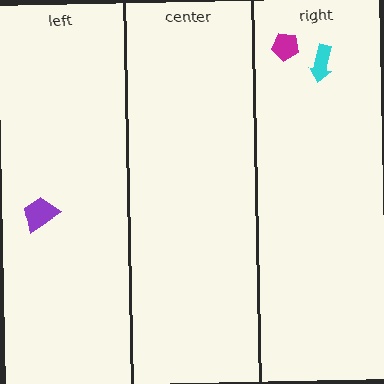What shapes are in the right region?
The magenta pentagon, the cyan arrow.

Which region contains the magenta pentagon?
The right region.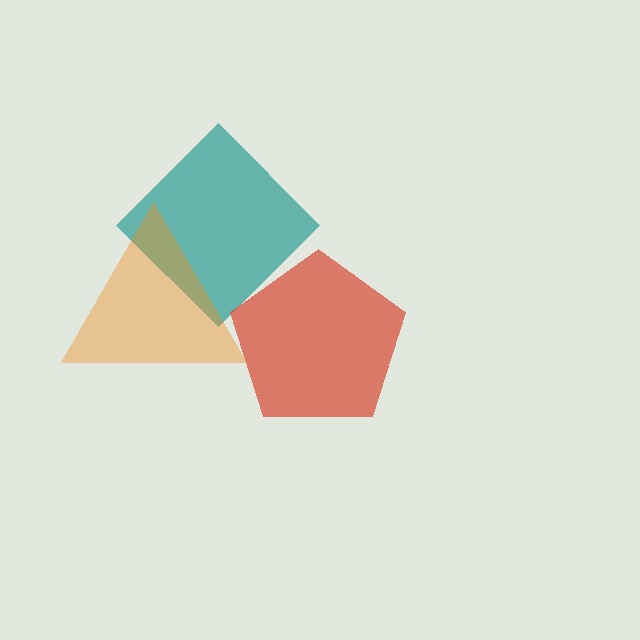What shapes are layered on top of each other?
The layered shapes are: a teal diamond, a red pentagon, an orange triangle.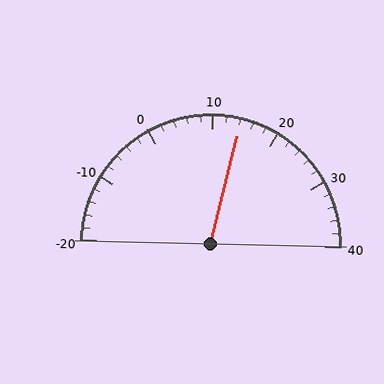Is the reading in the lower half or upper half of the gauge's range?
The reading is in the upper half of the range (-20 to 40).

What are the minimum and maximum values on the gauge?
The gauge ranges from -20 to 40.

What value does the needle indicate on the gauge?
The needle indicates approximately 14.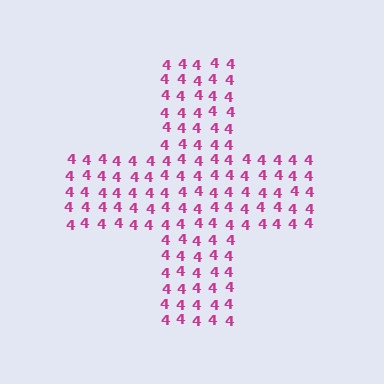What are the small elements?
The small elements are digit 4's.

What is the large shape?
The large shape is a cross.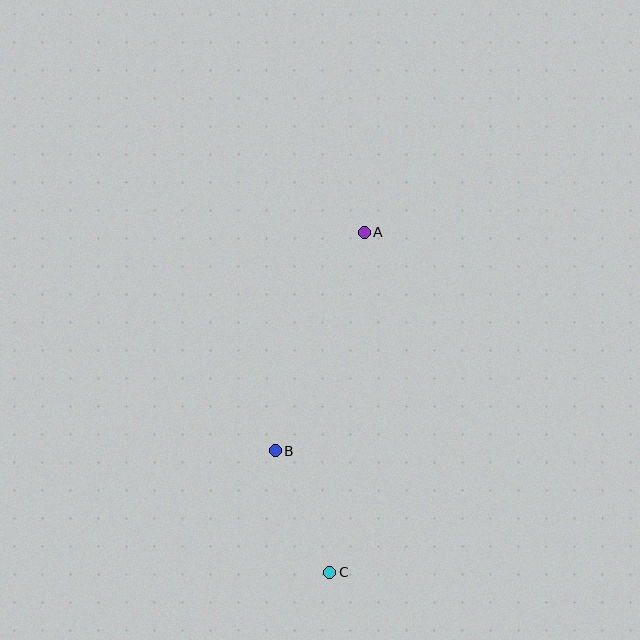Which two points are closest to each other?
Points B and C are closest to each other.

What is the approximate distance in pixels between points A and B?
The distance between A and B is approximately 236 pixels.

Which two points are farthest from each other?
Points A and C are farthest from each other.